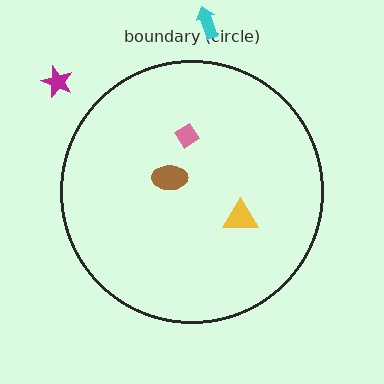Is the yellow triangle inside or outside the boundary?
Inside.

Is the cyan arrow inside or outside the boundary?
Outside.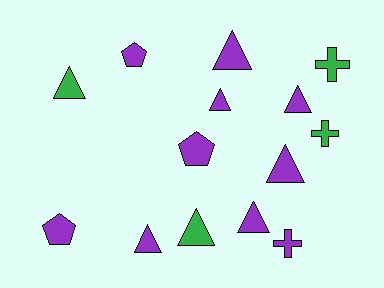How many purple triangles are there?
There are 6 purple triangles.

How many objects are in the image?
There are 14 objects.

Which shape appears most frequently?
Triangle, with 8 objects.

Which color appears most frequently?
Purple, with 10 objects.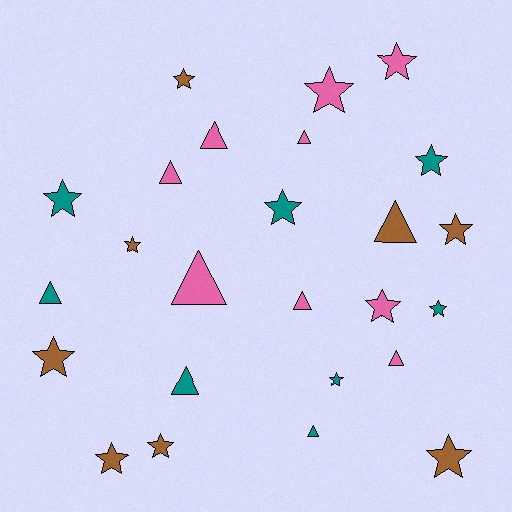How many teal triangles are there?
There are 3 teal triangles.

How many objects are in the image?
There are 25 objects.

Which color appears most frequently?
Pink, with 9 objects.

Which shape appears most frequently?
Star, with 15 objects.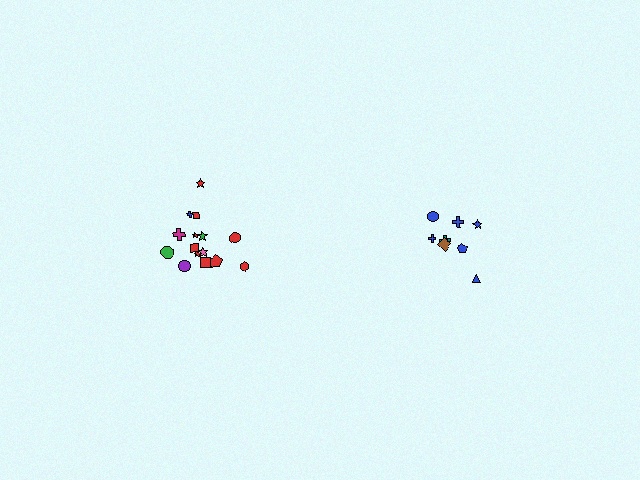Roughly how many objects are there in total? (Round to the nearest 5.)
Roughly 25 objects in total.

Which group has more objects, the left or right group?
The left group.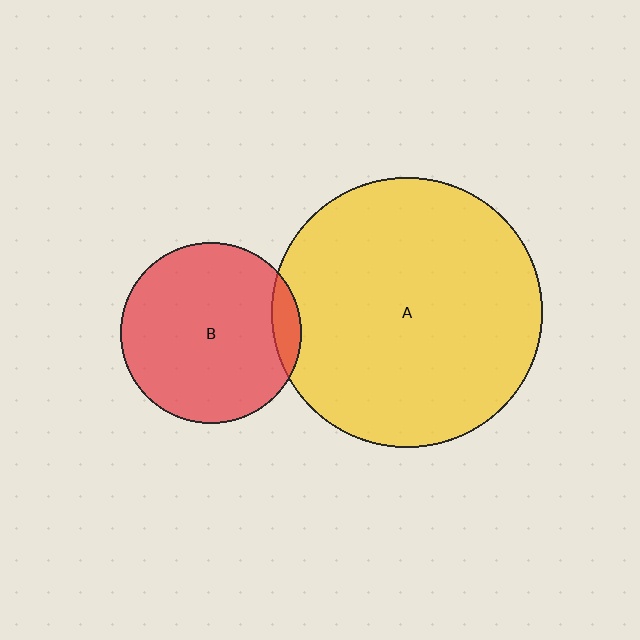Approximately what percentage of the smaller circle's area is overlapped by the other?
Approximately 10%.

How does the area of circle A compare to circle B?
Approximately 2.2 times.